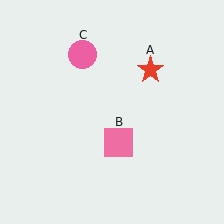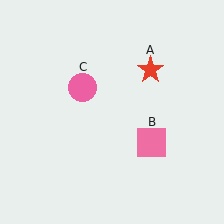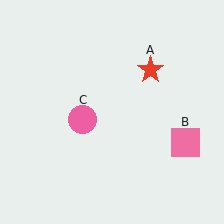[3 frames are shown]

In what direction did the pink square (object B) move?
The pink square (object B) moved right.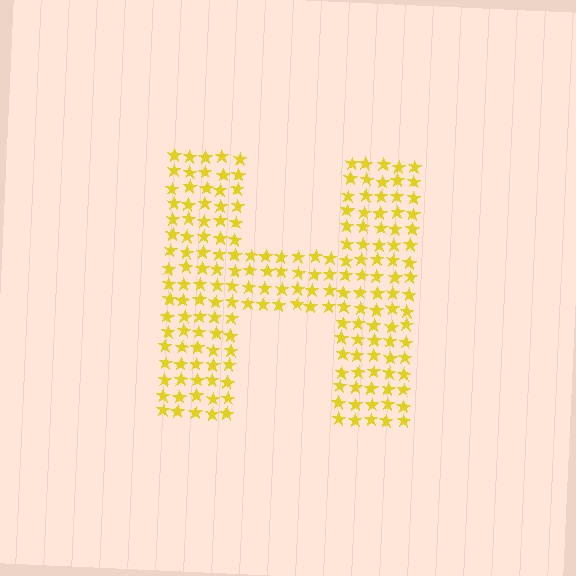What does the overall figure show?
The overall figure shows the letter H.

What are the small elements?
The small elements are stars.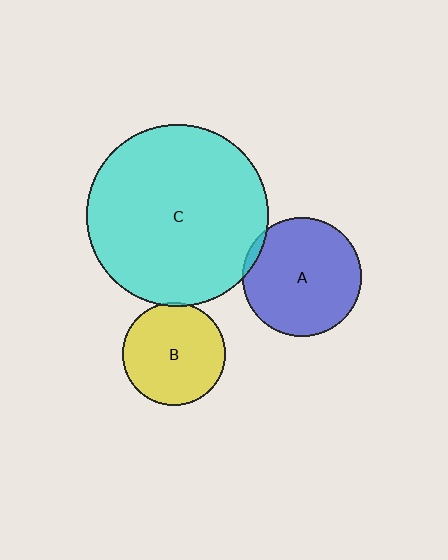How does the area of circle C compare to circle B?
Approximately 3.1 times.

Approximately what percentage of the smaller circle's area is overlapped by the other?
Approximately 5%.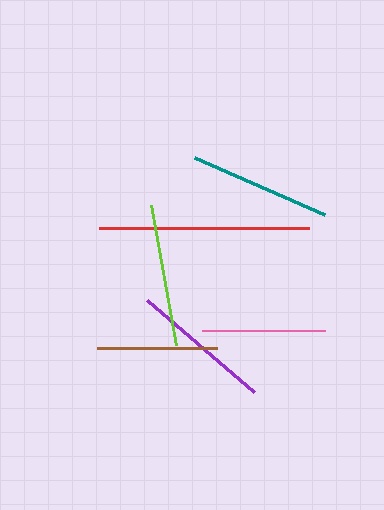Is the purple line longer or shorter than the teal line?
The teal line is longer than the purple line.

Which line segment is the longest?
The red line is the longest at approximately 209 pixels.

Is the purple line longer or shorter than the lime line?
The lime line is longer than the purple line.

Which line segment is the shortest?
The brown line is the shortest at approximately 119 pixels.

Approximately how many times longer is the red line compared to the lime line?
The red line is approximately 1.5 times the length of the lime line.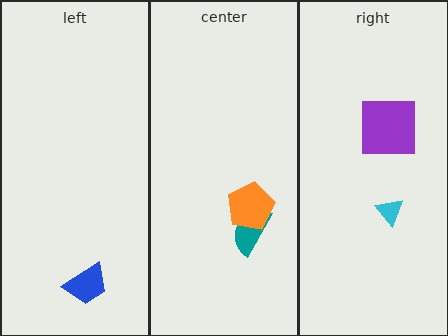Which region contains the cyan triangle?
The right region.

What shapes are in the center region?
The teal semicircle, the orange pentagon.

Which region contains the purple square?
The right region.